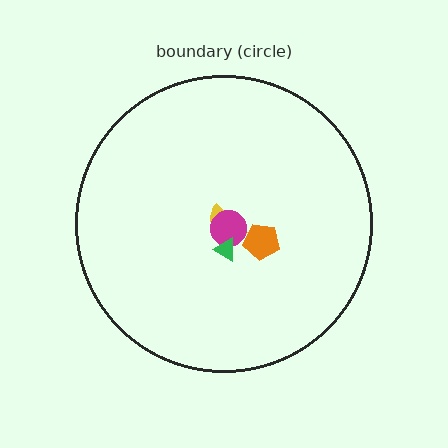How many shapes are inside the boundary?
4 inside, 0 outside.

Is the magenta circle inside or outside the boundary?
Inside.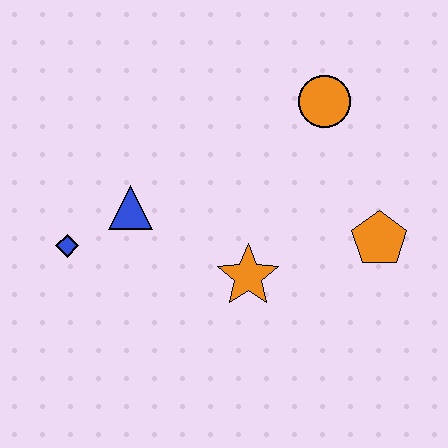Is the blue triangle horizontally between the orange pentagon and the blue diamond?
Yes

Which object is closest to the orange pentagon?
The orange star is closest to the orange pentagon.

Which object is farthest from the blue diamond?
The orange pentagon is farthest from the blue diamond.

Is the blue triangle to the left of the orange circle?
Yes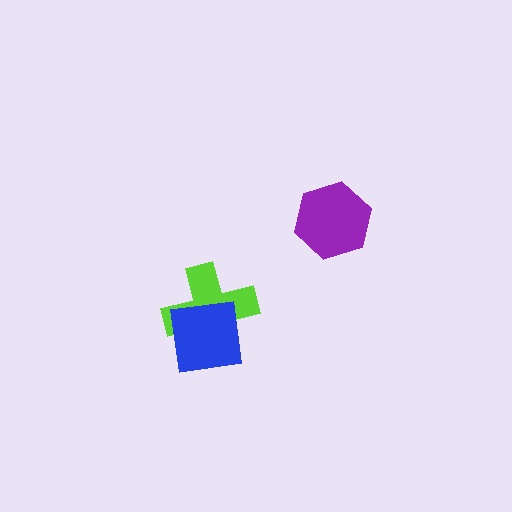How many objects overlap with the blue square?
1 object overlaps with the blue square.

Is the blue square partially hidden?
No, no other shape covers it.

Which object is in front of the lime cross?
The blue square is in front of the lime cross.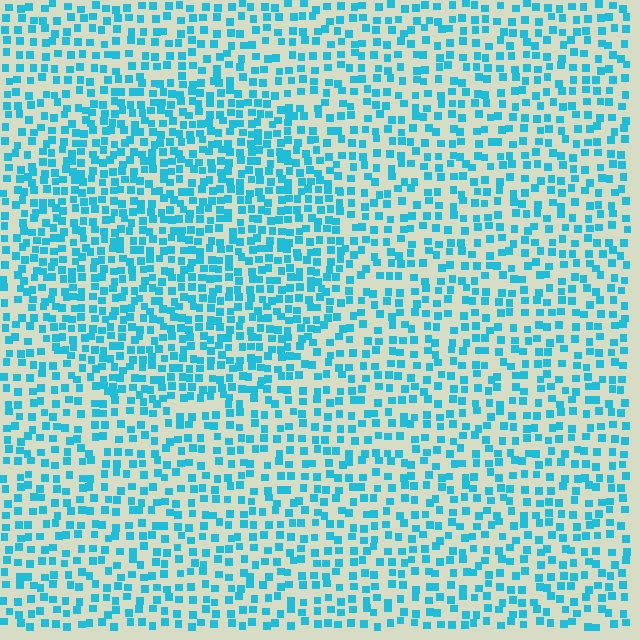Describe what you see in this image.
The image contains small cyan elements arranged at two different densities. A circle-shaped region is visible where the elements are more densely packed than the surrounding area.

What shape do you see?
I see a circle.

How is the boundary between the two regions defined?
The boundary is defined by a change in element density (approximately 1.6x ratio). All elements are the same color, size, and shape.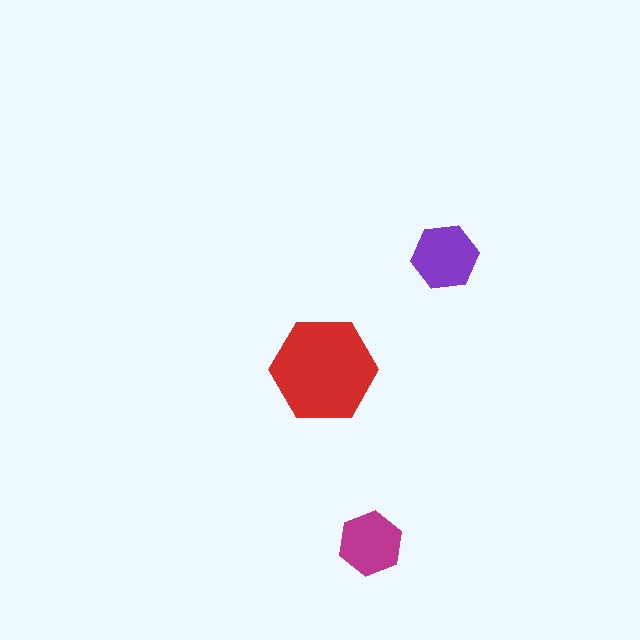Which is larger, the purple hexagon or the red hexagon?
The red one.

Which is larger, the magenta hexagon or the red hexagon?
The red one.